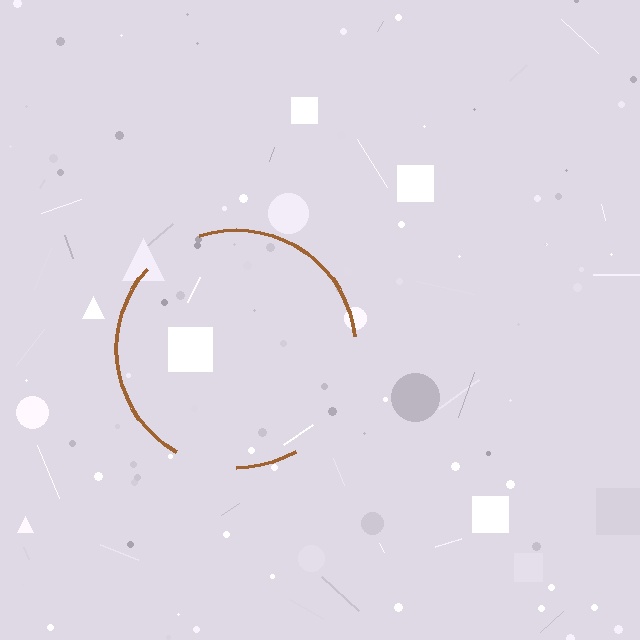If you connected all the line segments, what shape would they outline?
They would outline a circle.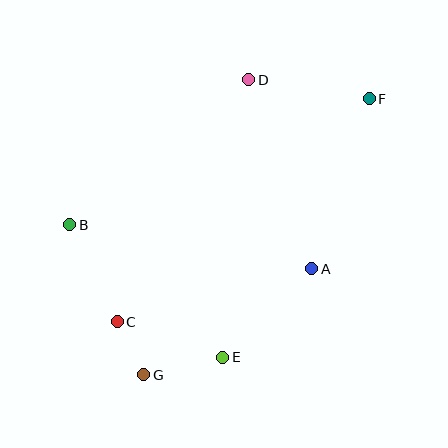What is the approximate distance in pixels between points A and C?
The distance between A and C is approximately 202 pixels.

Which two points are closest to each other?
Points C and G are closest to each other.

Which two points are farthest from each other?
Points F and G are farthest from each other.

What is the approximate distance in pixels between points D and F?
The distance between D and F is approximately 122 pixels.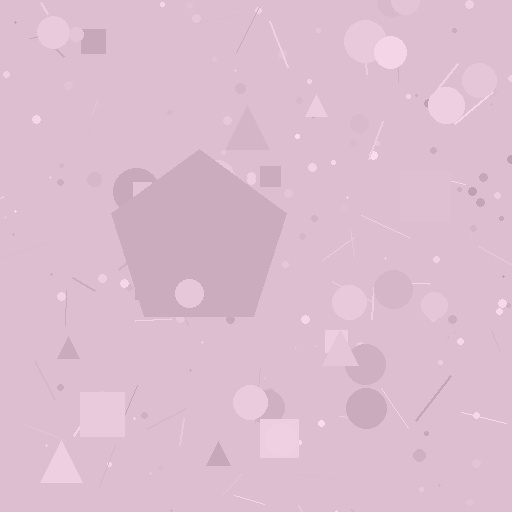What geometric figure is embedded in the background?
A pentagon is embedded in the background.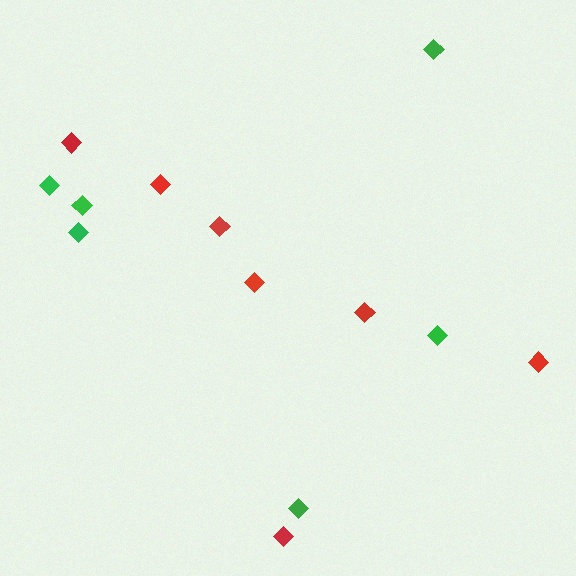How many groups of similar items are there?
There are 2 groups: one group of green diamonds (6) and one group of red diamonds (7).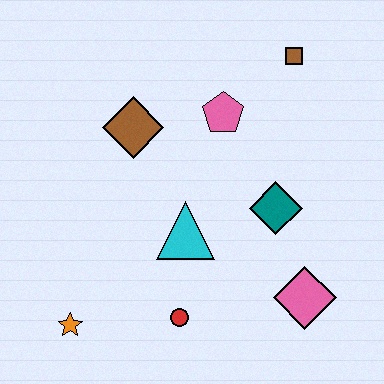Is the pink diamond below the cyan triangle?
Yes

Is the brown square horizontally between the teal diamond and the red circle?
No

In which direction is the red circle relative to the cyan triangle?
The red circle is below the cyan triangle.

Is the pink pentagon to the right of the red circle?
Yes